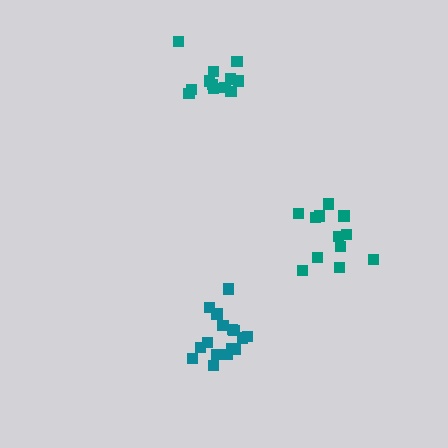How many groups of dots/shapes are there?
There are 3 groups.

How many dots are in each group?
Group 1: 12 dots, Group 2: 12 dots, Group 3: 17 dots (41 total).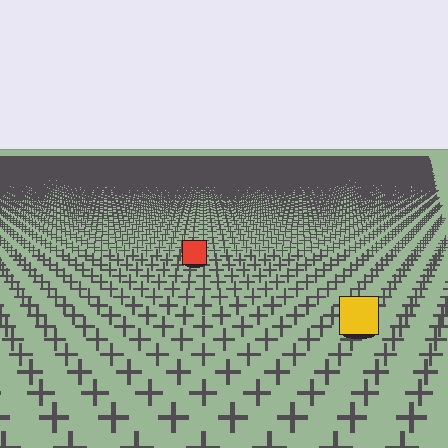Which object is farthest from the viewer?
The red square is farthest from the viewer. It appears smaller and the ground texture around it is denser.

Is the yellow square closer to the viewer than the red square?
Yes. The yellow square is closer — you can tell from the texture gradient: the ground texture is coarser near it.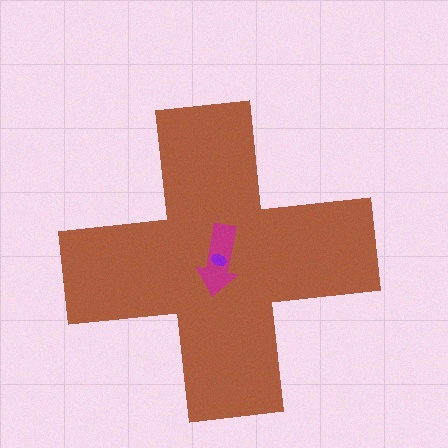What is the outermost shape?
The brown cross.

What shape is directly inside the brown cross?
The magenta arrow.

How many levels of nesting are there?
3.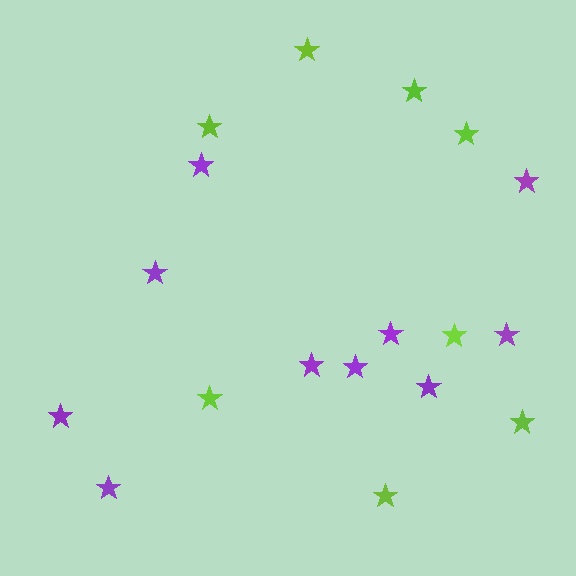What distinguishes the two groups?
There are 2 groups: one group of lime stars (8) and one group of purple stars (10).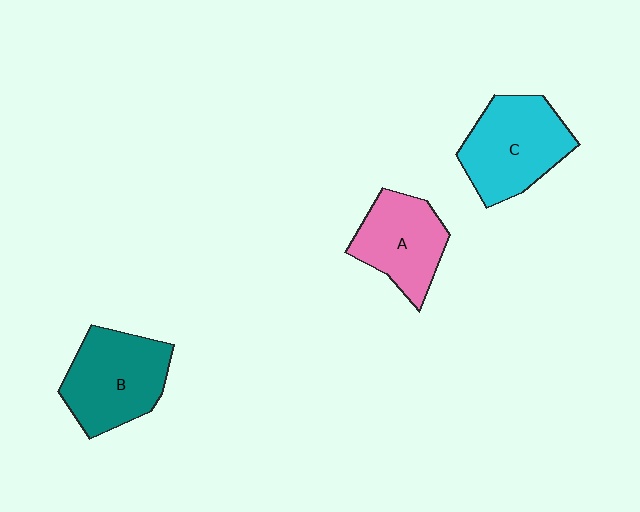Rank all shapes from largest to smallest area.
From largest to smallest: C (cyan), B (teal), A (pink).